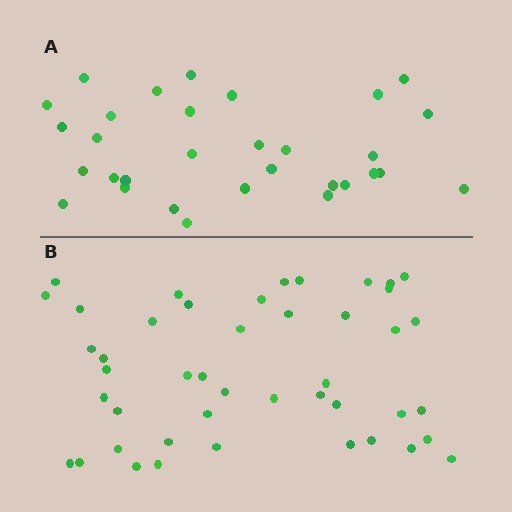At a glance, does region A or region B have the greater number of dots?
Region B (the bottom region) has more dots.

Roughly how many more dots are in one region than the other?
Region B has approximately 15 more dots than region A.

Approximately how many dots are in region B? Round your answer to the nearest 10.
About 40 dots. (The exact count is 45, which rounds to 40.)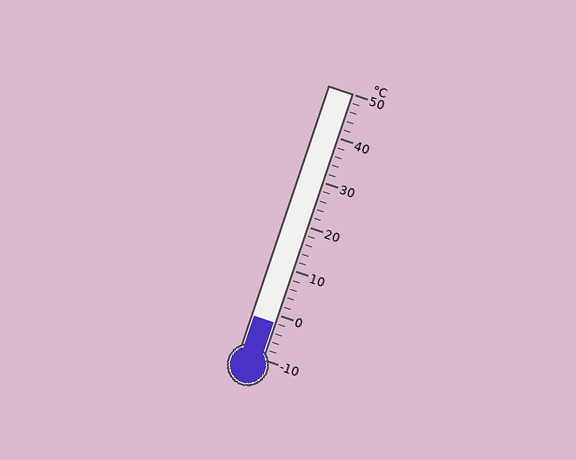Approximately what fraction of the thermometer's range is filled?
The thermometer is filled to approximately 15% of its range.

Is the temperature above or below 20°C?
The temperature is below 20°C.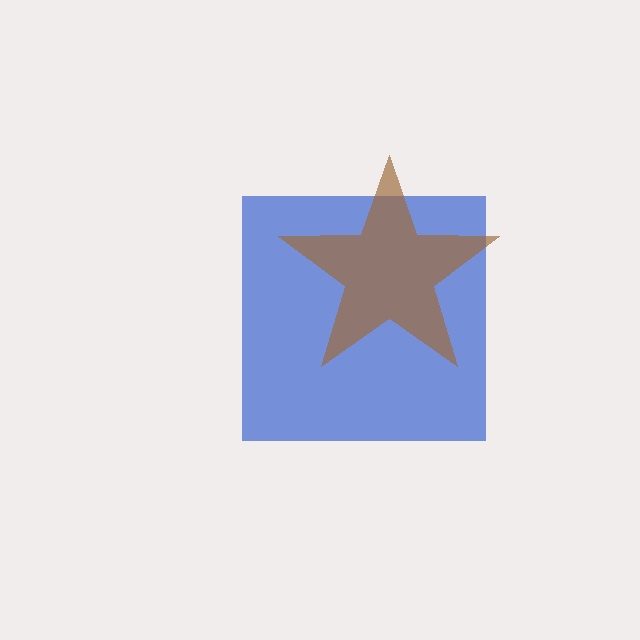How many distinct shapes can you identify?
There are 2 distinct shapes: a blue square, a brown star.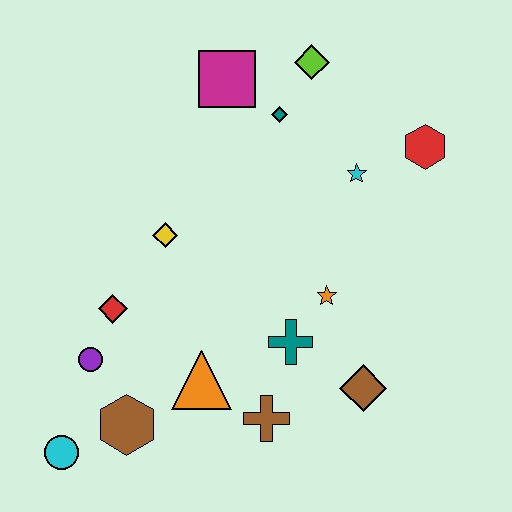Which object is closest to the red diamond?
The purple circle is closest to the red diamond.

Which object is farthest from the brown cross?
The lime diamond is farthest from the brown cross.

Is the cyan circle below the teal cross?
Yes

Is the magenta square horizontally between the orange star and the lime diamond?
No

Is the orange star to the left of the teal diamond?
No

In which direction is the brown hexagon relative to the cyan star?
The brown hexagon is below the cyan star.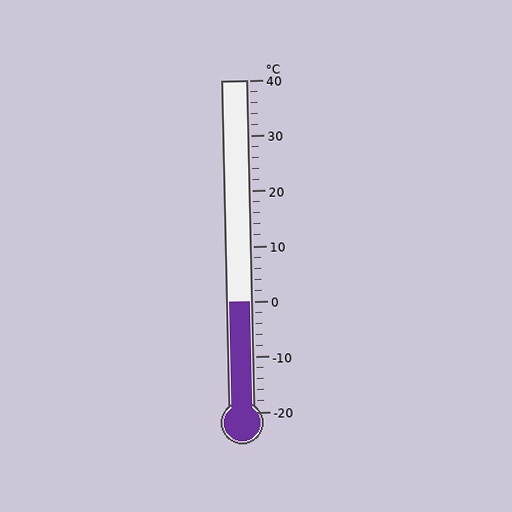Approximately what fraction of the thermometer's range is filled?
The thermometer is filled to approximately 35% of its range.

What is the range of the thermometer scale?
The thermometer scale ranges from -20°C to 40°C.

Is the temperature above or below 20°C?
The temperature is below 20°C.